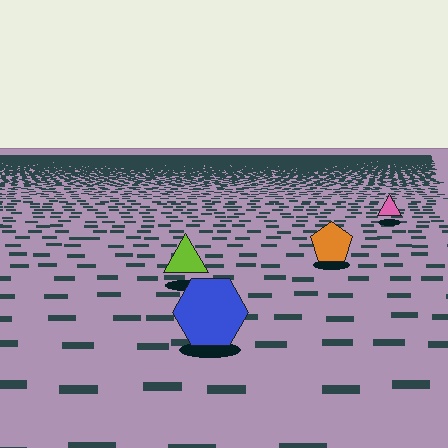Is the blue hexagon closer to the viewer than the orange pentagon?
Yes. The blue hexagon is closer — you can tell from the texture gradient: the ground texture is coarser near it.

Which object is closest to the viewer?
The blue hexagon is closest. The texture marks near it are larger and more spread out.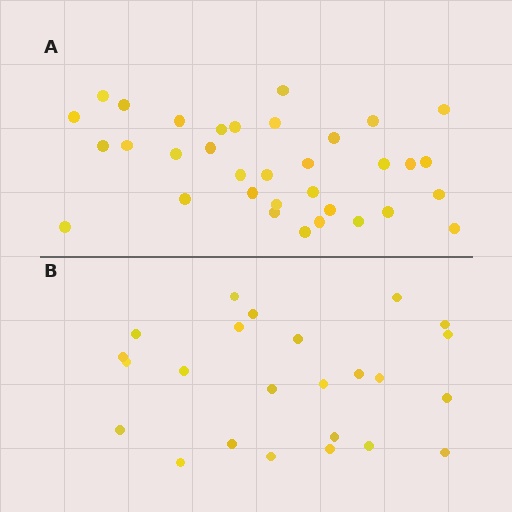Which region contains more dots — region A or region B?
Region A (the top region) has more dots.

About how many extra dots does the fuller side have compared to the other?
Region A has roughly 10 or so more dots than region B.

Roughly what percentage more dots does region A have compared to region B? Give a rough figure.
About 40% more.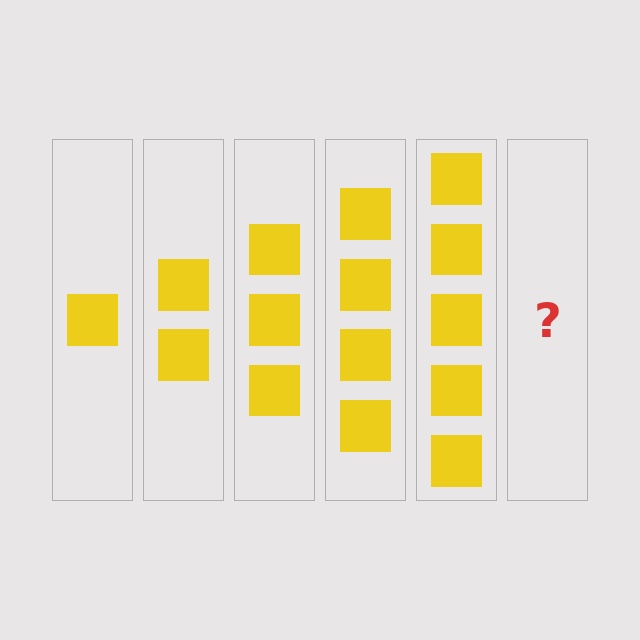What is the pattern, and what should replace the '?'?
The pattern is that each step adds one more square. The '?' should be 6 squares.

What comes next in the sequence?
The next element should be 6 squares.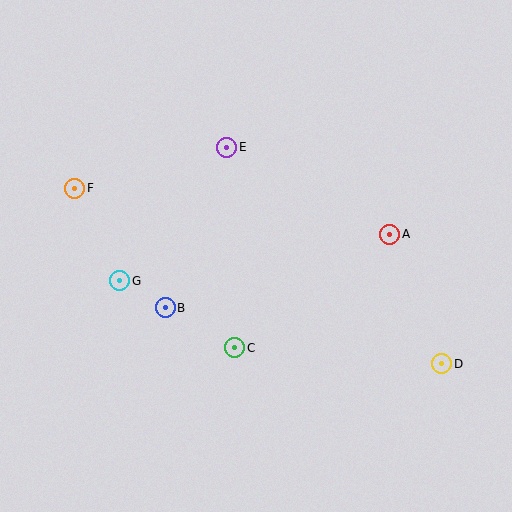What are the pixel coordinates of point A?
Point A is at (390, 234).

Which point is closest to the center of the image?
Point C at (235, 348) is closest to the center.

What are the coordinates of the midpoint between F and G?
The midpoint between F and G is at (97, 234).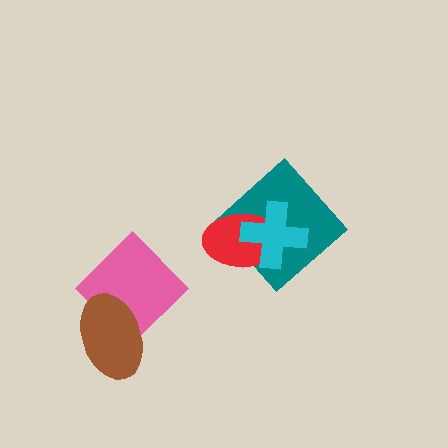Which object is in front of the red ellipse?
The cyan cross is in front of the red ellipse.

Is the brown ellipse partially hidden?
No, no other shape covers it.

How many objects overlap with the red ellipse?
2 objects overlap with the red ellipse.